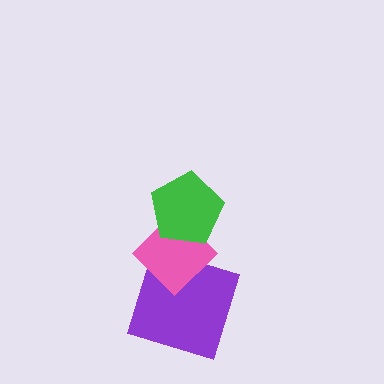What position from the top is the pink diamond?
The pink diamond is 2nd from the top.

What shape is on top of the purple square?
The pink diamond is on top of the purple square.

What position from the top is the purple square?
The purple square is 3rd from the top.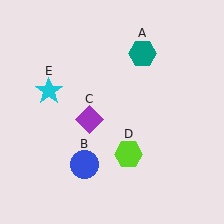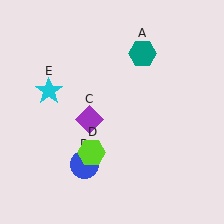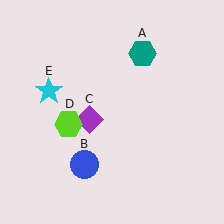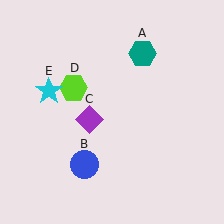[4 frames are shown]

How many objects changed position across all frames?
1 object changed position: lime hexagon (object D).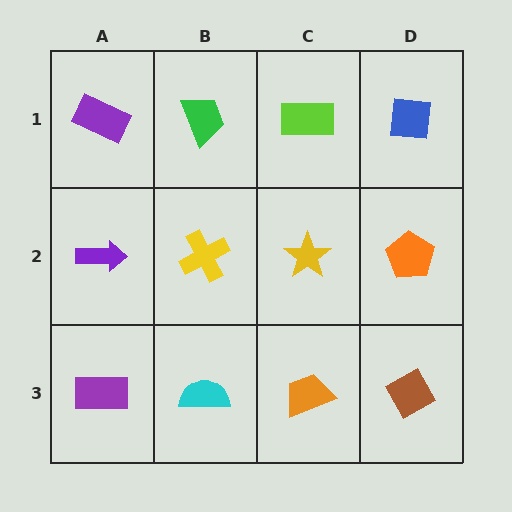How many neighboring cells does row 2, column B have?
4.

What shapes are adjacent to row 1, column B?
A yellow cross (row 2, column B), a purple rectangle (row 1, column A), a lime rectangle (row 1, column C).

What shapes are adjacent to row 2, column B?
A green trapezoid (row 1, column B), a cyan semicircle (row 3, column B), a purple arrow (row 2, column A), a yellow star (row 2, column C).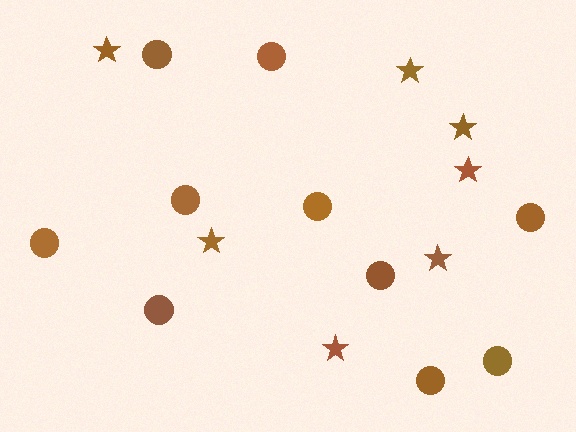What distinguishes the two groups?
There are 2 groups: one group of stars (7) and one group of circles (10).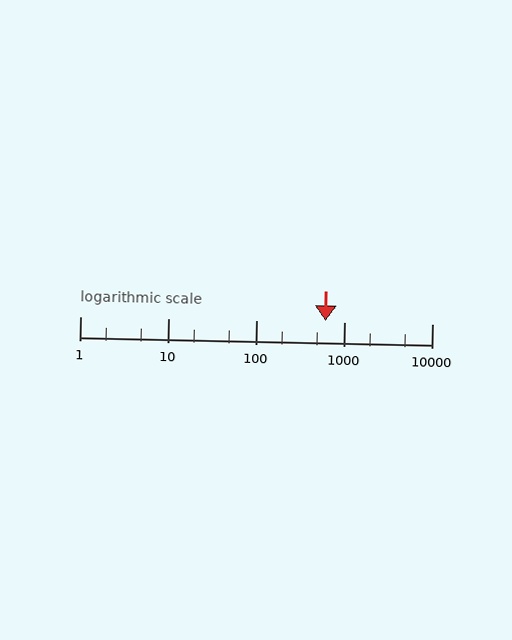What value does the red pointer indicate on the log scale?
The pointer indicates approximately 610.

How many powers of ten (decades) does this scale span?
The scale spans 4 decades, from 1 to 10000.